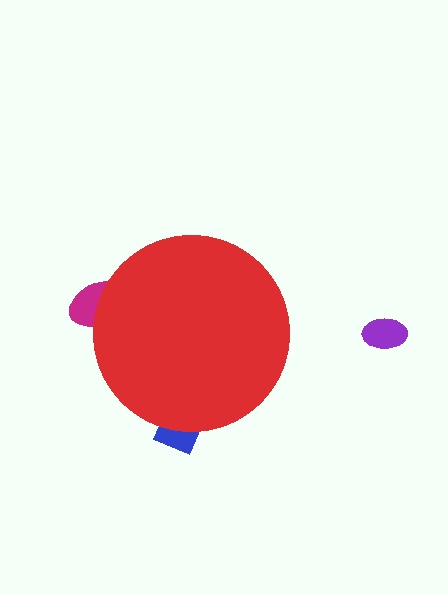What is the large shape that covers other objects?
A red circle.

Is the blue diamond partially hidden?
Yes, the blue diamond is partially hidden behind the red circle.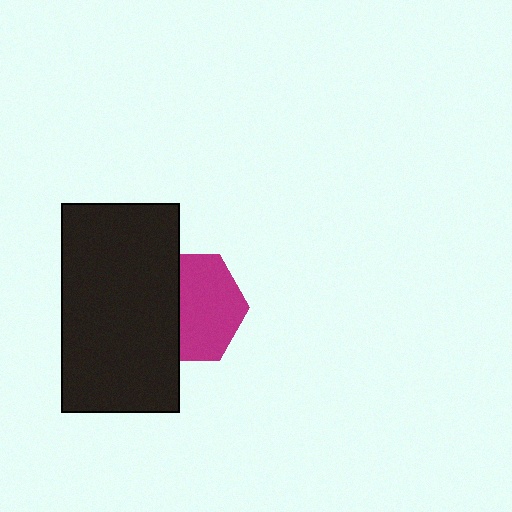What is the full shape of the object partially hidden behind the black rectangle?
The partially hidden object is a magenta hexagon.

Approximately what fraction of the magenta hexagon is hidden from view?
Roughly 40% of the magenta hexagon is hidden behind the black rectangle.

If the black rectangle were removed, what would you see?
You would see the complete magenta hexagon.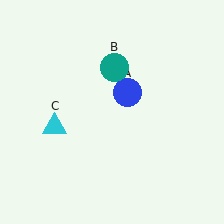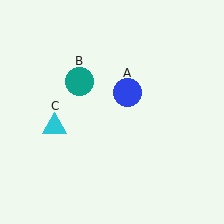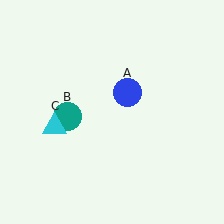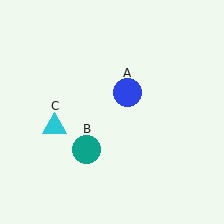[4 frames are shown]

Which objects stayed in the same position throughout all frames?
Blue circle (object A) and cyan triangle (object C) remained stationary.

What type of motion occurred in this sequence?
The teal circle (object B) rotated counterclockwise around the center of the scene.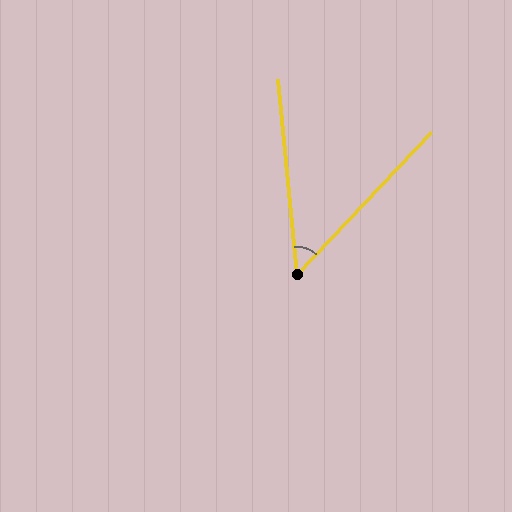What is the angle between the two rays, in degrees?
Approximately 49 degrees.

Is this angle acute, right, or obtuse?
It is acute.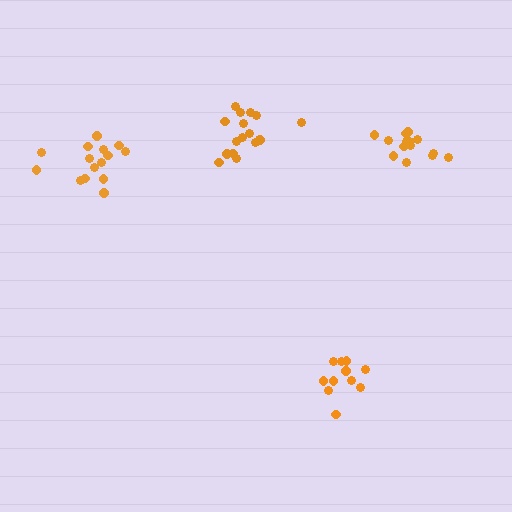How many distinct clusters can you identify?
There are 4 distinct clusters.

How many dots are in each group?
Group 1: 15 dots, Group 2: 11 dots, Group 3: 15 dots, Group 4: 17 dots (58 total).